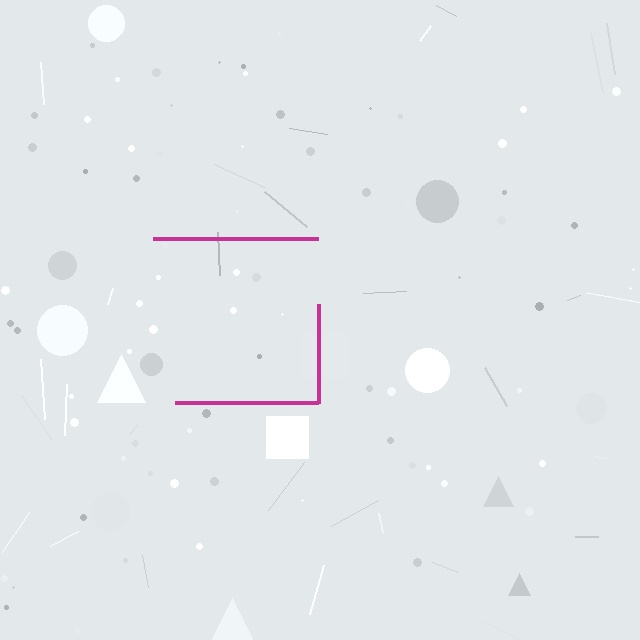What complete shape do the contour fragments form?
The contour fragments form a square.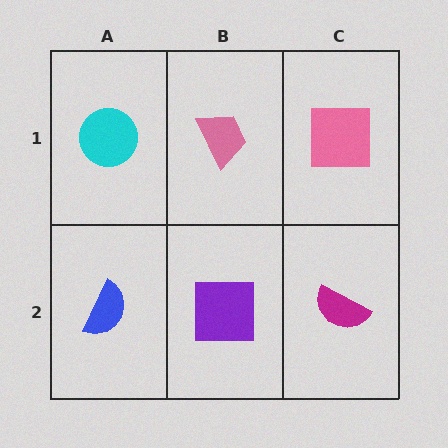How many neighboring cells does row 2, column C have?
2.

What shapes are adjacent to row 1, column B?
A purple square (row 2, column B), a cyan circle (row 1, column A), a pink square (row 1, column C).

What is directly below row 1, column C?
A magenta semicircle.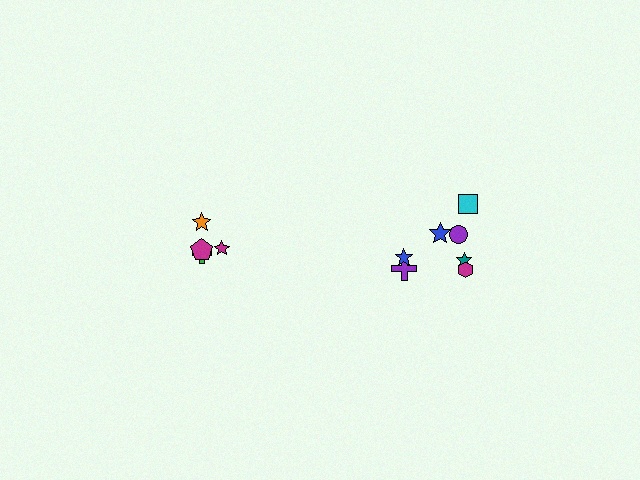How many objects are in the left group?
There are 4 objects.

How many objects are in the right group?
There are 7 objects.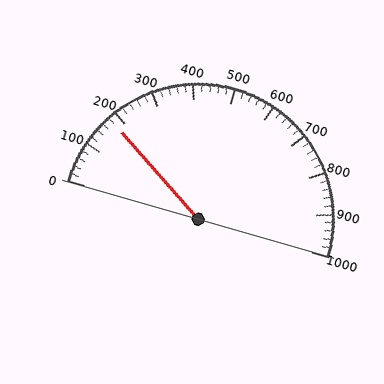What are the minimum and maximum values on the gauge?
The gauge ranges from 0 to 1000.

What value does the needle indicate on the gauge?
The needle indicates approximately 180.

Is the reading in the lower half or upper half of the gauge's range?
The reading is in the lower half of the range (0 to 1000).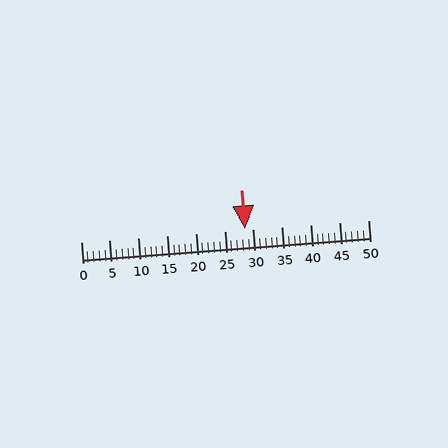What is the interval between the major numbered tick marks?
The major tick marks are spaced 5 units apart.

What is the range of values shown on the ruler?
The ruler shows values from 0 to 50.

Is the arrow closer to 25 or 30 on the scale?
The arrow is closer to 30.